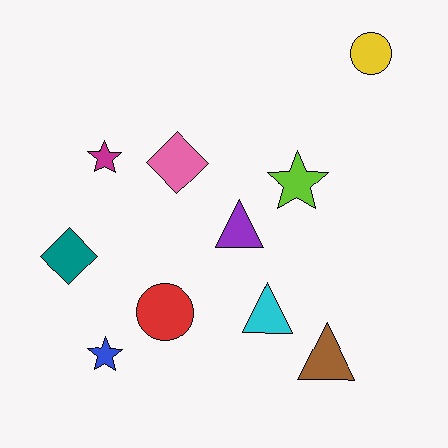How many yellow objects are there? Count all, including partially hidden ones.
There is 1 yellow object.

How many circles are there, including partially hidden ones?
There are 2 circles.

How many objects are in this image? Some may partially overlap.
There are 10 objects.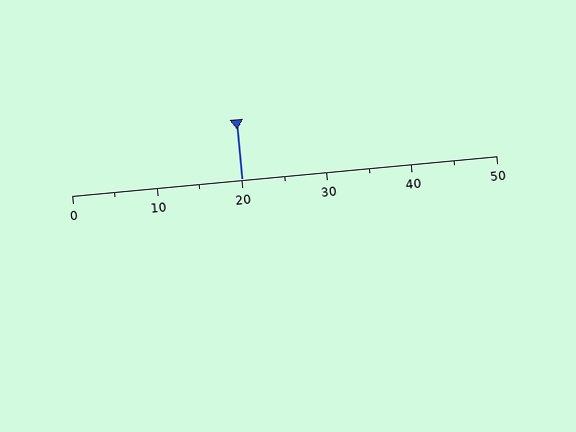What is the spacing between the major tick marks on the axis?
The major ticks are spaced 10 apart.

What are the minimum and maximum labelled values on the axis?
The axis runs from 0 to 50.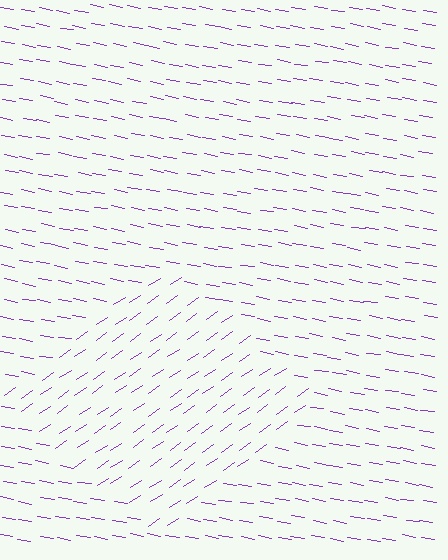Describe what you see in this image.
The image is filled with small purple line segments. A diamond region in the image has lines oriented differently from the surrounding lines, creating a visible texture boundary.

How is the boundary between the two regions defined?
The boundary is defined purely by a change in line orientation (approximately 45 degrees difference). All lines are the same color and thickness.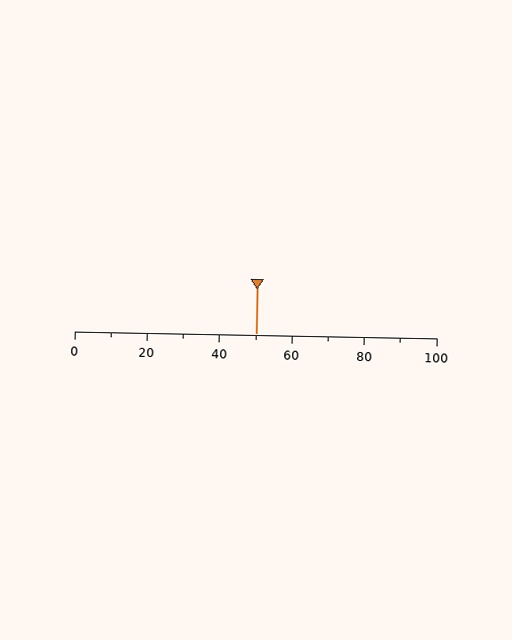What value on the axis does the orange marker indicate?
The marker indicates approximately 50.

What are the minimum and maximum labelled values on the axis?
The axis runs from 0 to 100.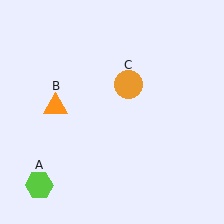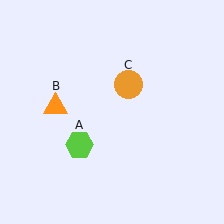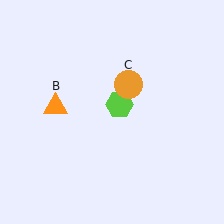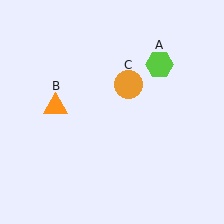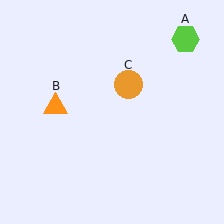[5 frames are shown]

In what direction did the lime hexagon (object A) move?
The lime hexagon (object A) moved up and to the right.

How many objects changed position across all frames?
1 object changed position: lime hexagon (object A).